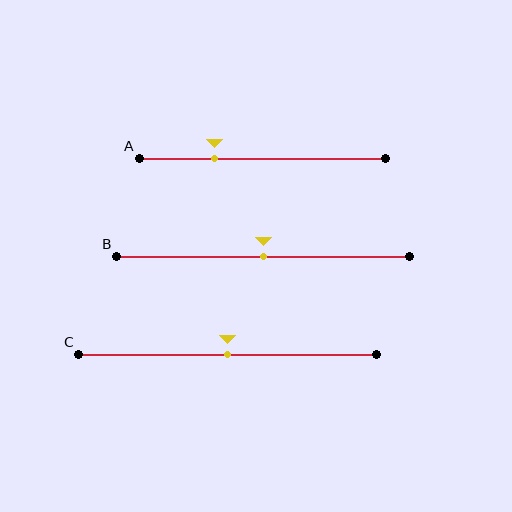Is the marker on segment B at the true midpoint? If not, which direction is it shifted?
Yes, the marker on segment B is at the true midpoint.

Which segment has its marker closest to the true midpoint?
Segment B has its marker closest to the true midpoint.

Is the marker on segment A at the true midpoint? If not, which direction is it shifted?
No, the marker on segment A is shifted to the left by about 19% of the segment length.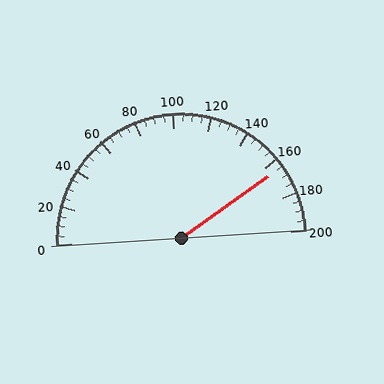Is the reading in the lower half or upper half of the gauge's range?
The reading is in the upper half of the range (0 to 200).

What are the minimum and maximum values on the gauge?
The gauge ranges from 0 to 200.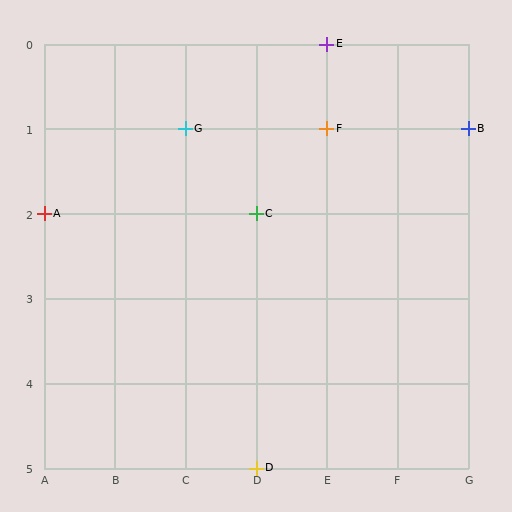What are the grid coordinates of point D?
Point D is at grid coordinates (D, 5).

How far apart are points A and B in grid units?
Points A and B are 6 columns and 1 row apart (about 6.1 grid units diagonally).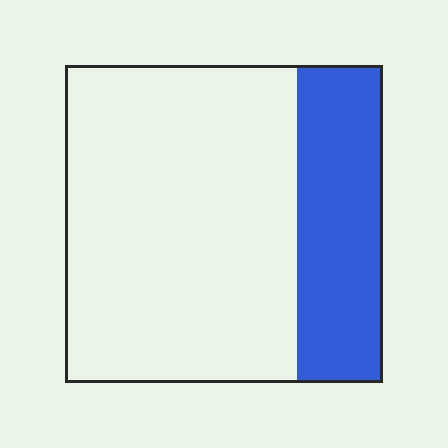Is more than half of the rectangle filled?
No.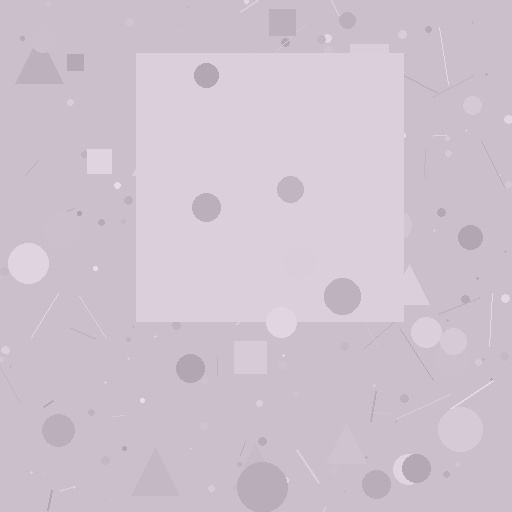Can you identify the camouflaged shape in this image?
The camouflaged shape is a square.